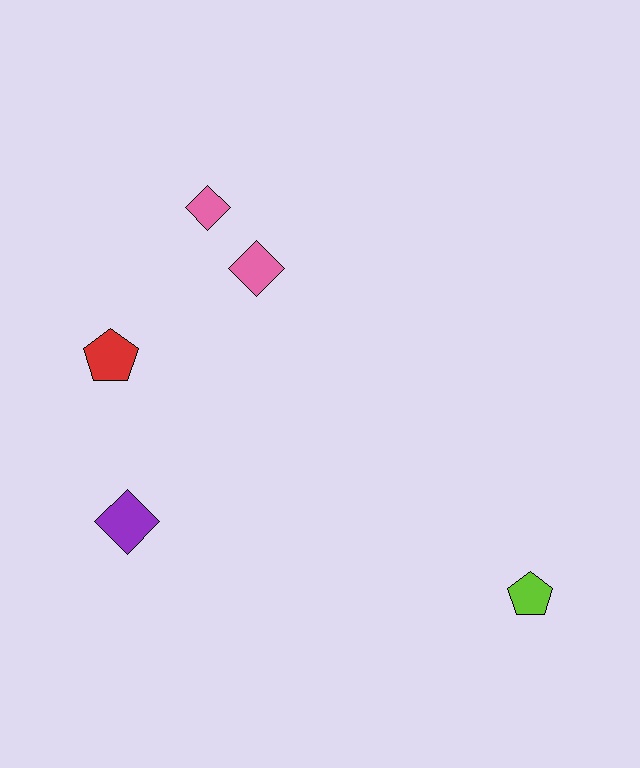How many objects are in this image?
There are 5 objects.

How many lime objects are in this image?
There is 1 lime object.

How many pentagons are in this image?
There are 2 pentagons.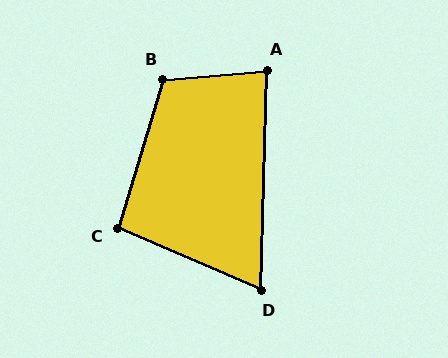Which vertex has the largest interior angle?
B, at approximately 112 degrees.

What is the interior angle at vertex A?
Approximately 83 degrees (acute).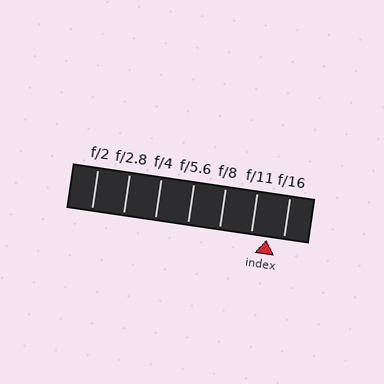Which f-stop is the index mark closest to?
The index mark is closest to f/16.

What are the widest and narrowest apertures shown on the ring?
The widest aperture shown is f/2 and the narrowest is f/16.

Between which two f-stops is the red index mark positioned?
The index mark is between f/11 and f/16.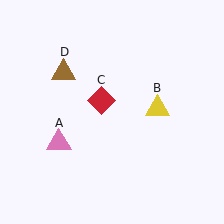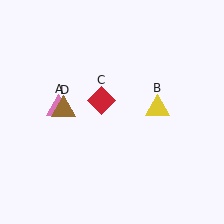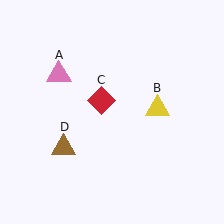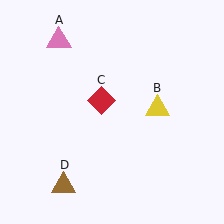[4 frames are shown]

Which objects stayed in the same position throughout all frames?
Yellow triangle (object B) and red diamond (object C) remained stationary.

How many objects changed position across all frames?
2 objects changed position: pink triangle (object A), brown triangle (object D).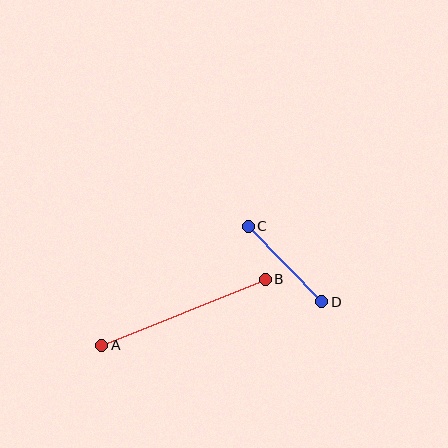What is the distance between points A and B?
The distance is approximately 176 pixels.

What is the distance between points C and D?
The distance is approximately 106 pixels.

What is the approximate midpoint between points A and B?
The midpoint is at approximately (184, 312) pixels.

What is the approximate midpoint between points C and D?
The midpoint is at approximately (285, 264) pixels.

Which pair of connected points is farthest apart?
Points A and B are farthest apart.